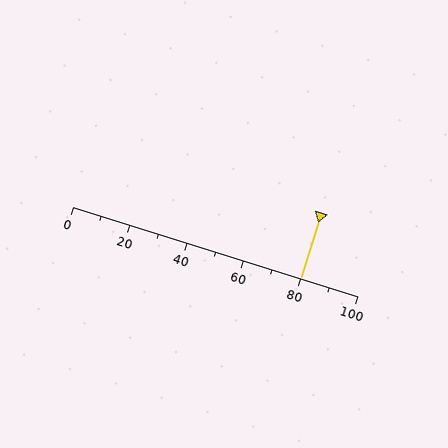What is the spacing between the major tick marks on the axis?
The major ticks are spaced 20 apart.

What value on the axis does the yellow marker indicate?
The marker indicates approximately 80.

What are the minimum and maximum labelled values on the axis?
The axis runs from 0 to 100.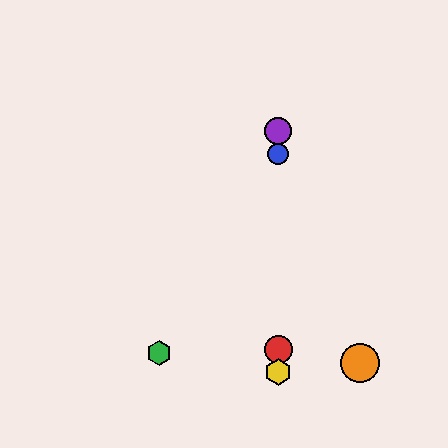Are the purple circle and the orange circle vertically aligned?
No, the purple circle is at x≈278 and the orange circle is at x≈360.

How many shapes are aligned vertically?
4 shapes (the red circle, the blue circle, the yellow hexagon, the purple circle) are aligned vertically.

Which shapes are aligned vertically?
The red circle, the blue circle, the yellow hexagon, the purple circle are aligned vertically.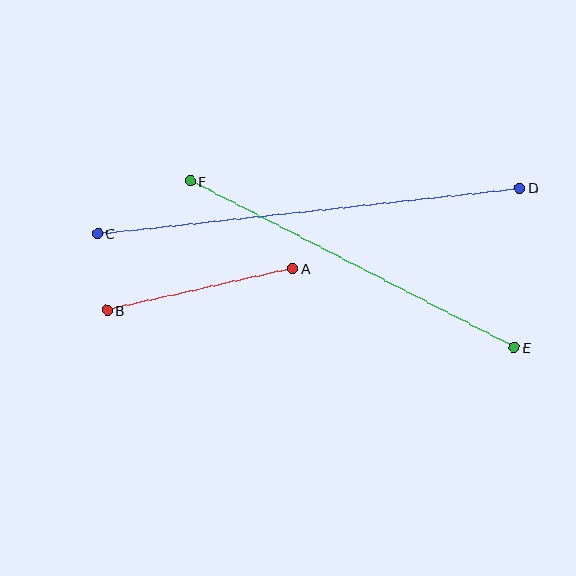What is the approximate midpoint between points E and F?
The midpoint is at approximately (352, 264) pixels.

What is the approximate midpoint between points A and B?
The midpoint is at approximately (200, 289) pixels.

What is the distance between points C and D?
The distance is approximately 424 pixels.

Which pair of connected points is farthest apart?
Points C and D are farthest apart.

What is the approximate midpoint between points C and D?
The midpoint is at approximately (309, 211) pixels.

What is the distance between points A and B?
The distance is approximately 190 pixels.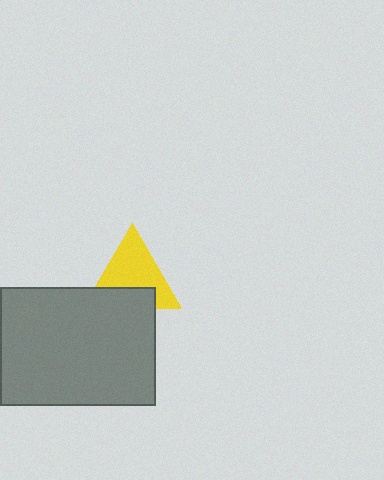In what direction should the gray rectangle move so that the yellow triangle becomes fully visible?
The gray rectangle should move down. That is the shortest direction to clear the overlap and leave the yellow triangle fully visible.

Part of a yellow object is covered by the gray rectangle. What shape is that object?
It is a triangle.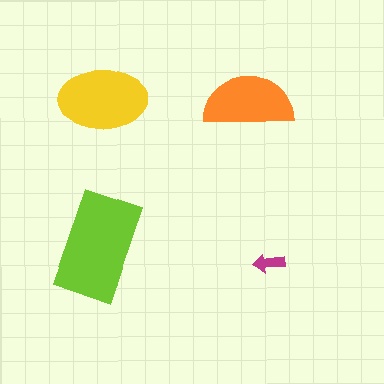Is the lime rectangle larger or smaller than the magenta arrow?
Larger.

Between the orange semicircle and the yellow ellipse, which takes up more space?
The yellow ellipse.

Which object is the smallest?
The magenta arrow.